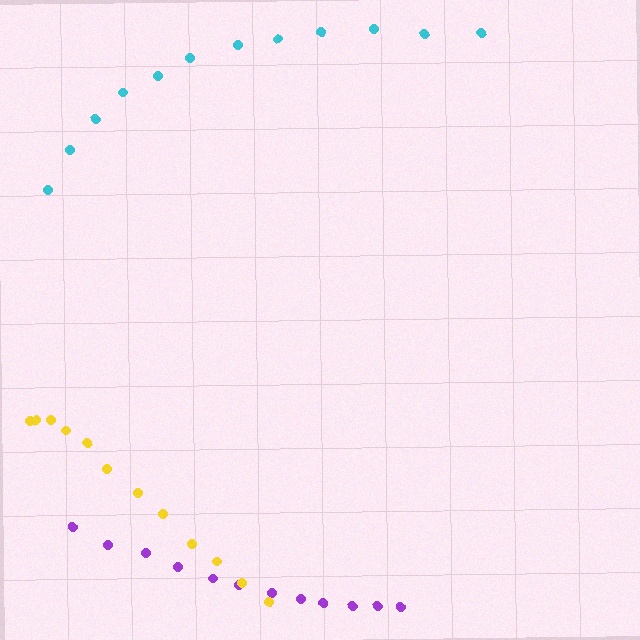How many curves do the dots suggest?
There are 3 distinct paths.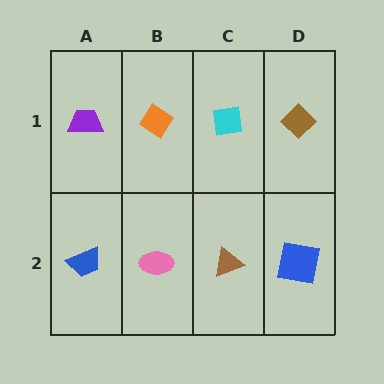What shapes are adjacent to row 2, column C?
A cyan square (row 1, column C), a pink ellipse (row 2, column B), a blue square (row 2, column D).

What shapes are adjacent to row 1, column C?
A brown triangle (row 2, column C), an orange diamond (row 1, column B), a brown diamond (row 1, column D).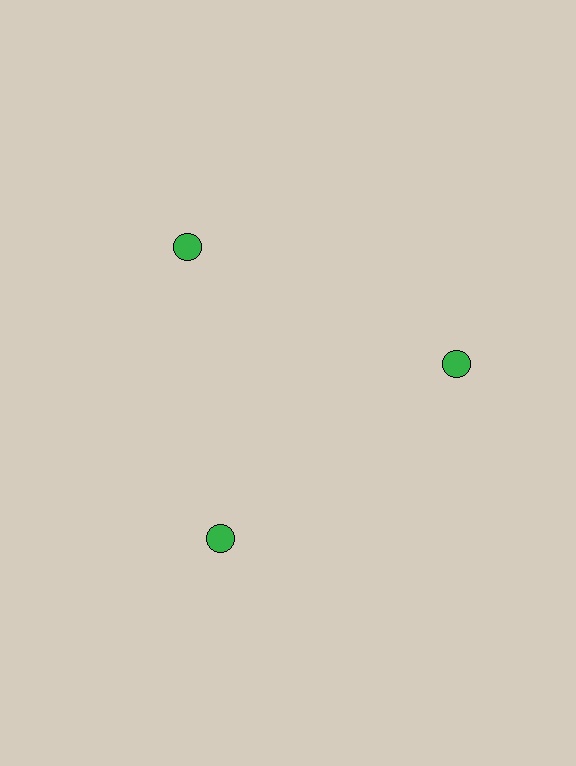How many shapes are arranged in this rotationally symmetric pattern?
There are 3 shapes, arranged in 3 groups of 1.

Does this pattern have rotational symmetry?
Yes, this pattern has 3-fold rotational symmetry. It looks the same after rotating 120 degrees around the center.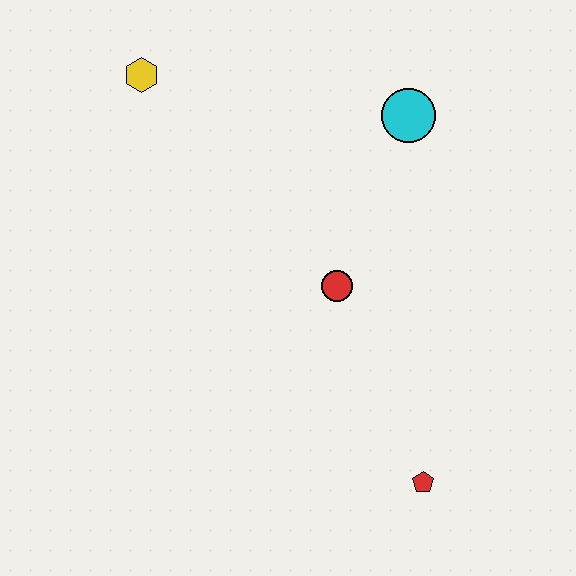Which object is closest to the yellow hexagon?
The cyan circle is closest to the yellow hexagon.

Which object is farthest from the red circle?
The yellow hexagon is farthest from the red circle.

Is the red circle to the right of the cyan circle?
No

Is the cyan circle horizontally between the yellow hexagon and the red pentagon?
Yes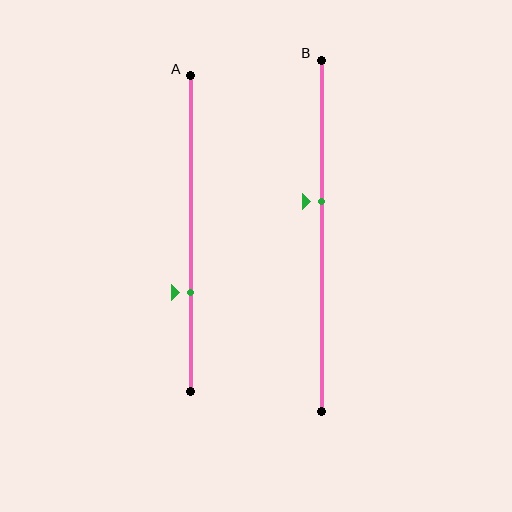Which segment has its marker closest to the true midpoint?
Segment B has its marker closest to the true midpoint.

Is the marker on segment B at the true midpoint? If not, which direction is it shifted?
No, the marker on segment B is shifted upward by about 10% of the segment length.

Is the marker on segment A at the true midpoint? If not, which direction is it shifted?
No, the marker on segment A is shifted downward by about 18% of the segment length.